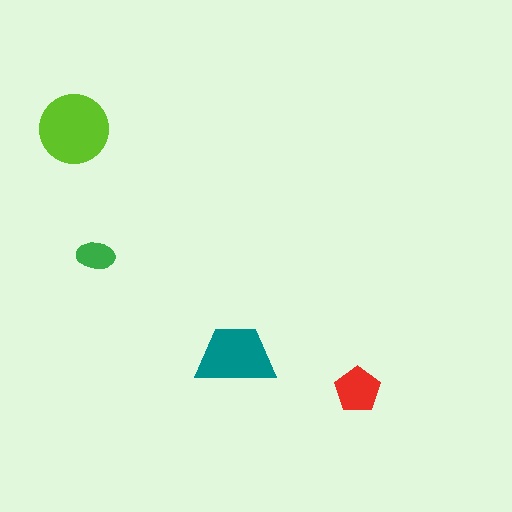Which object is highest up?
The lime circle is topmost.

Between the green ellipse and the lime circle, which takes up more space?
The lime circle.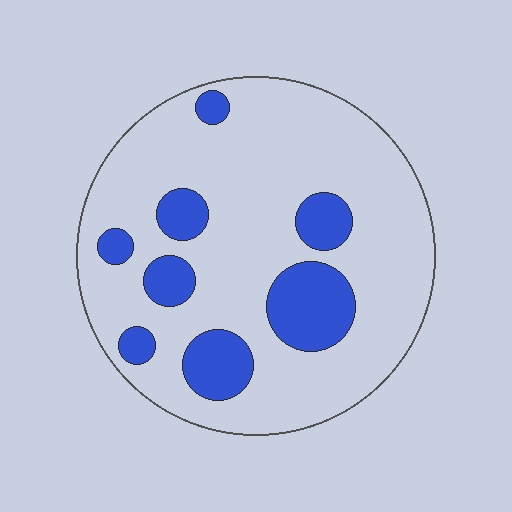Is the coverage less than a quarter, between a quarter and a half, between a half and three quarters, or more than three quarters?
Less than a quarter.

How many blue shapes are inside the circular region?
8.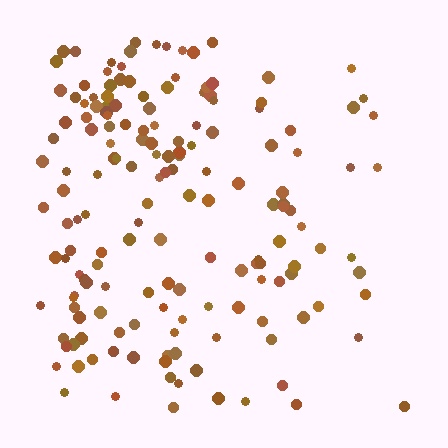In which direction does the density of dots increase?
From right to left, with the left side densest.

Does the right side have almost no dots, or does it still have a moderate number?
Still a moderate number, just noticeably fewer than the left.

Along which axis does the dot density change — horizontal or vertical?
Horizontal.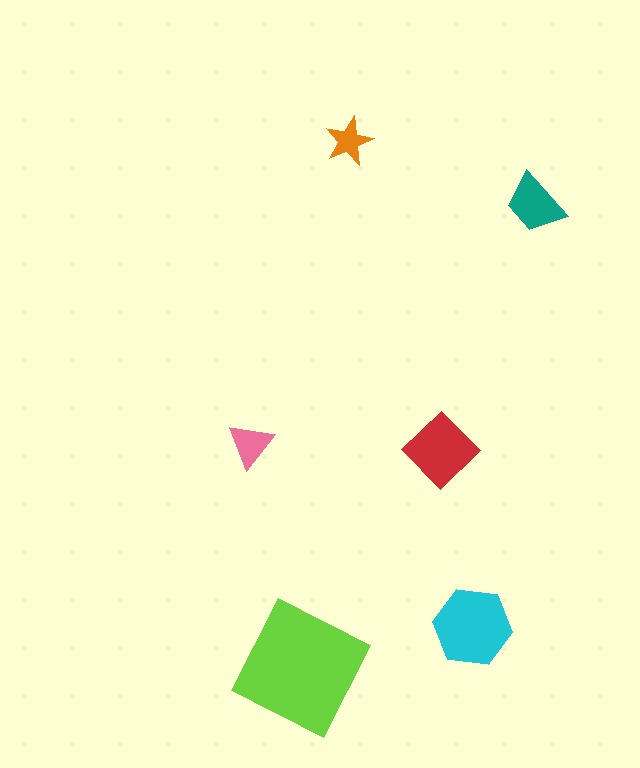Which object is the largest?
The lime square.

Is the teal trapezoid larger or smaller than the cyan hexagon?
Smaller.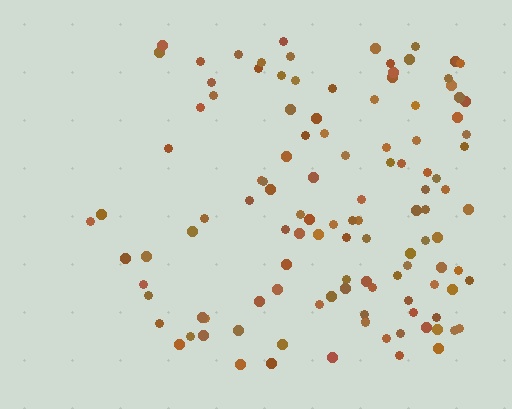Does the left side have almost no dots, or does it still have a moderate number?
Still a moderate number, just noticeably fewer than the right.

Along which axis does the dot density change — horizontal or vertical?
Horizontal.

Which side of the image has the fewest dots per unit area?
The left.